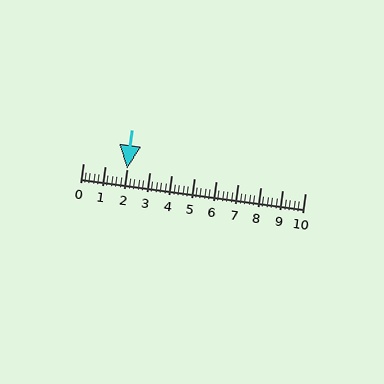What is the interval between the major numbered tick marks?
The major tick marks are spaced 1 units apart.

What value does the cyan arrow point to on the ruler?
The cyan arrow points to approximately 2.0.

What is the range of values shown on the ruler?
The ruler shows values from 0 to 10.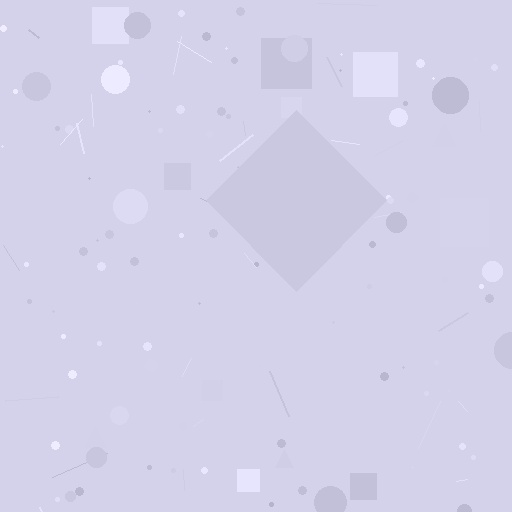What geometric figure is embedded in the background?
A diamond is embedded in the background.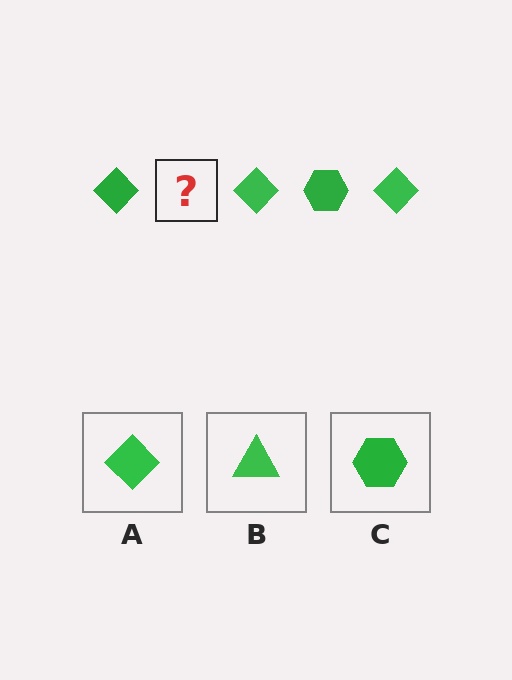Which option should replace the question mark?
Option C.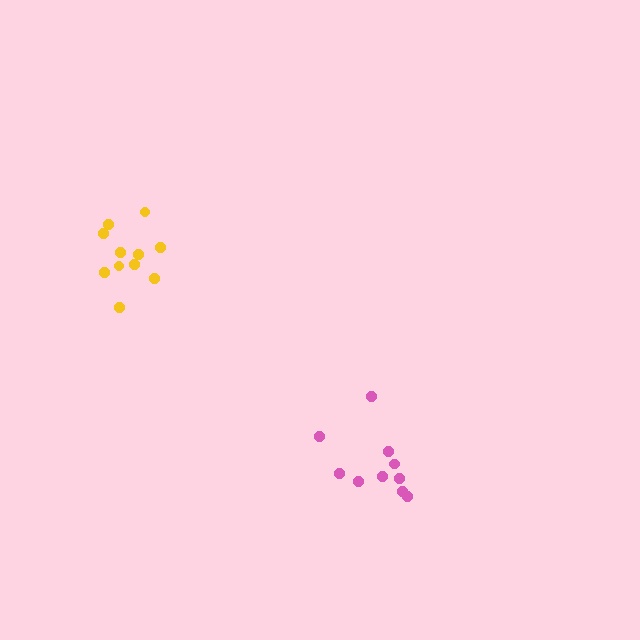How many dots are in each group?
Group 1: 10 dots, Group 2: 11 dots (21 total).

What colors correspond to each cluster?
The clusters are colored: pink, yellow.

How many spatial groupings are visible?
There are 2 spatial groupings.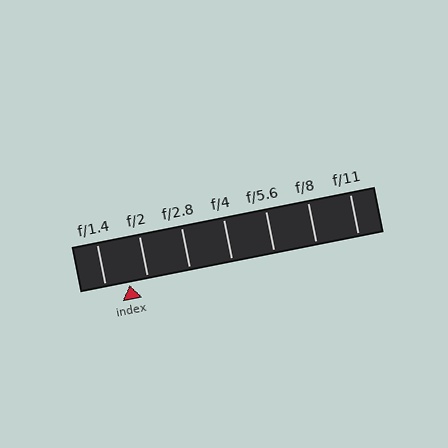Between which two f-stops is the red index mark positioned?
The index mark is between f/1.4 and f/2.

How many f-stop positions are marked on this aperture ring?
There are 7 f-stop positions marked.